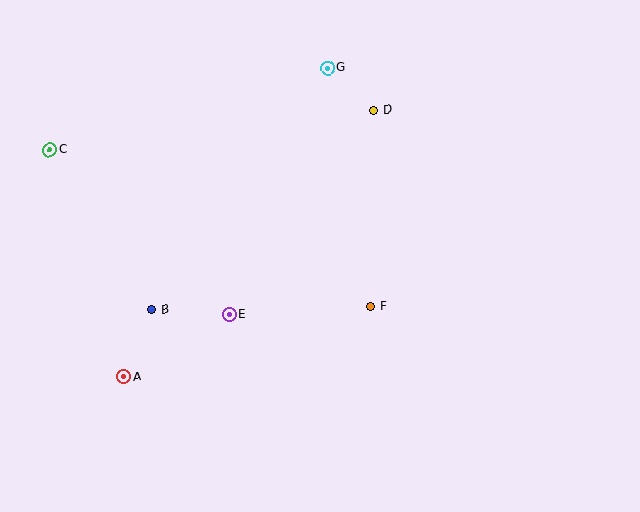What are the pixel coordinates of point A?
Point A is at (124, 377).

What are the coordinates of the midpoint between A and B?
The midpoint between A and B is at (138, 343).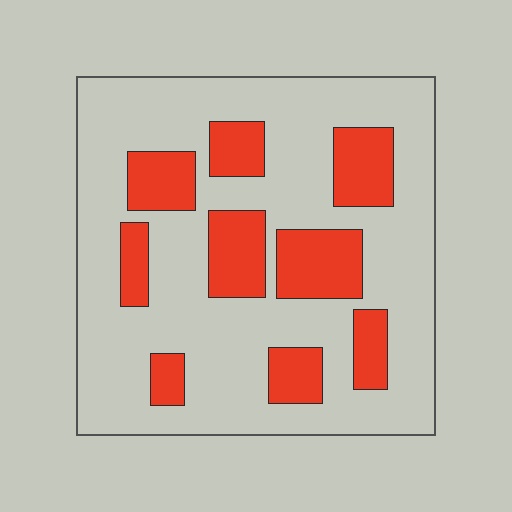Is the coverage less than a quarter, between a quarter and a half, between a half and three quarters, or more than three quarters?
Between a quarter and a half.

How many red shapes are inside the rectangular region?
9.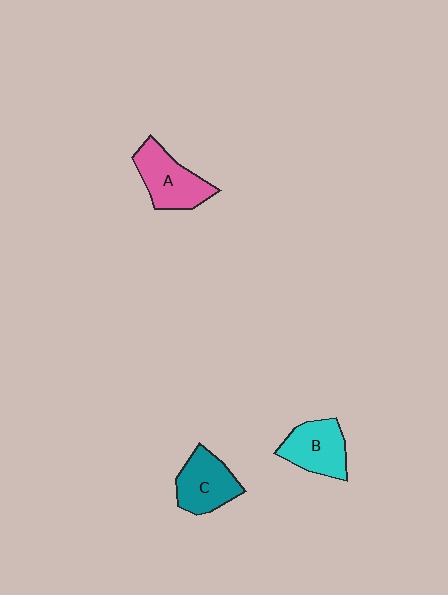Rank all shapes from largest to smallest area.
From largest to smallest: A (pink), C (teal), B (cyan).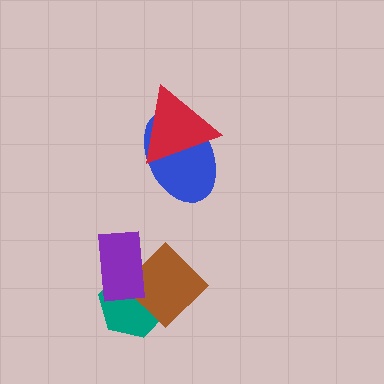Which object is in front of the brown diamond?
The purple rectangle is in front of the brown diamond.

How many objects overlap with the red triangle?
1 object overlaps with the red triangle.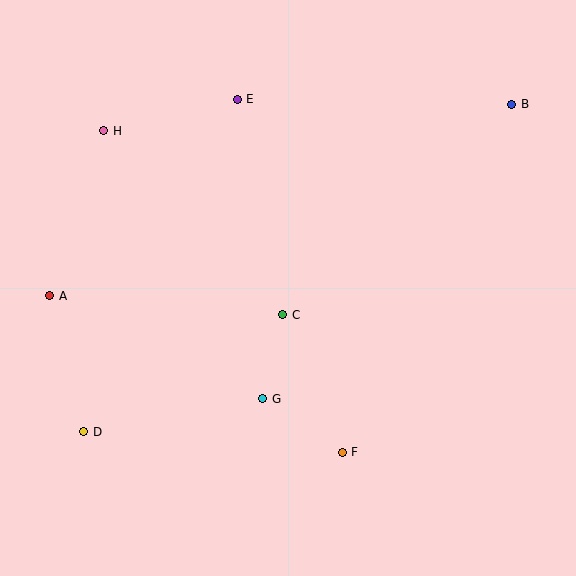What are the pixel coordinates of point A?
Point A is at (50, 296).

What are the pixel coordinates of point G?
Point G is at (263, 399).